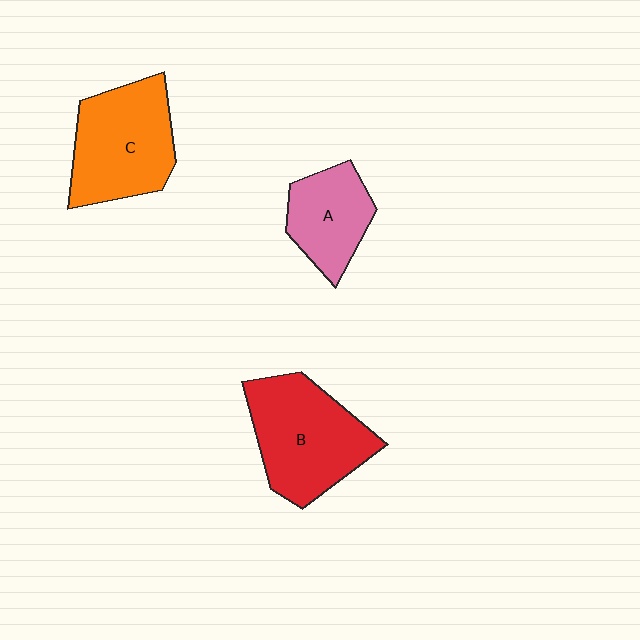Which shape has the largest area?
Shape B (red).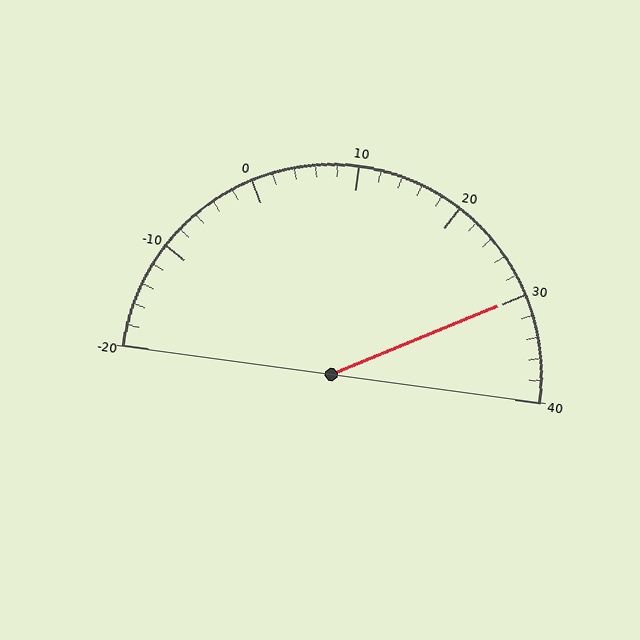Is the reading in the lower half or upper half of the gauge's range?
The reading is in the upper half of the range (-20 to 40).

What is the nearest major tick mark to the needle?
The nearest major tick mark is 30.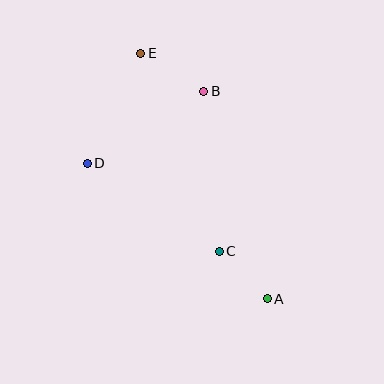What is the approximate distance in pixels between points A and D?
The distance between A and D is approximately 225 pixels.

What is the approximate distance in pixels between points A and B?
The distance between A and B is approximately 217 pixels.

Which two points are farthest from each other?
Points A and E are farthest from each other.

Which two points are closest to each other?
Points A and C are closest to each other.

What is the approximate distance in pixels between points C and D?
The distance between C and D is approximately 159 pixels.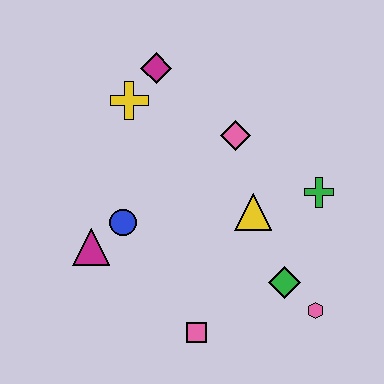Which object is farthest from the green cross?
The magenta triangle is farthest from the green cross.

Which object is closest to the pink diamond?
The yellow triangle is closest to the pink diamond.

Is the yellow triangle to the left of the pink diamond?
No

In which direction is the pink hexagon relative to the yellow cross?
The pink hexagon is below the yellow cross.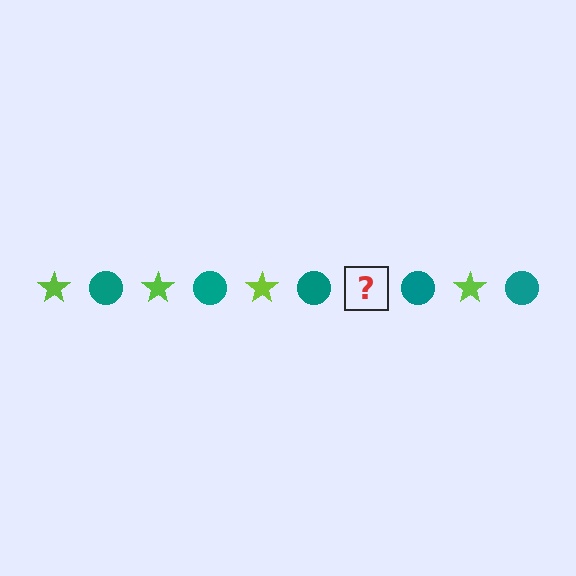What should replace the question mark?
The question mark should be replaced with a lime star.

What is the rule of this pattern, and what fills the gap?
The rule is that the pattern alternates between lime star and teal circle. The gap should be filled with a lime star.